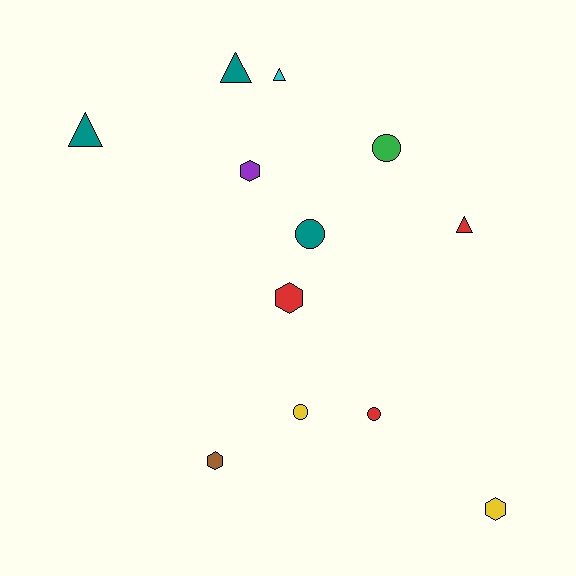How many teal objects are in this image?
There are 3 teal objects.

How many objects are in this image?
There are 12 objects.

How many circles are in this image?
There are 4 circles.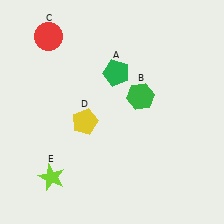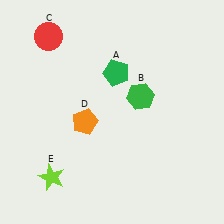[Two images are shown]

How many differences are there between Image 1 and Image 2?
There is 1 difference between the two images.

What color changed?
The pentagon (D) changed from yellow in Image 1 to orange in Image 2.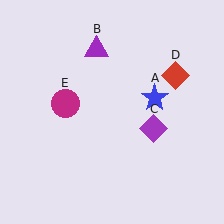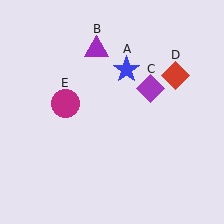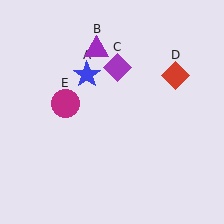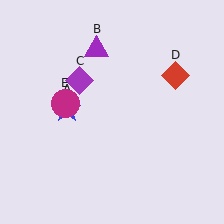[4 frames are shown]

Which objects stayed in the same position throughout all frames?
Purple triangle (object B) and red diamond (object D) and magenta circle (object E) remained stationary.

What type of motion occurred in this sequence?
The blue star (object A), purple diamond (object C) rotated counterclockwise around the center of the scene.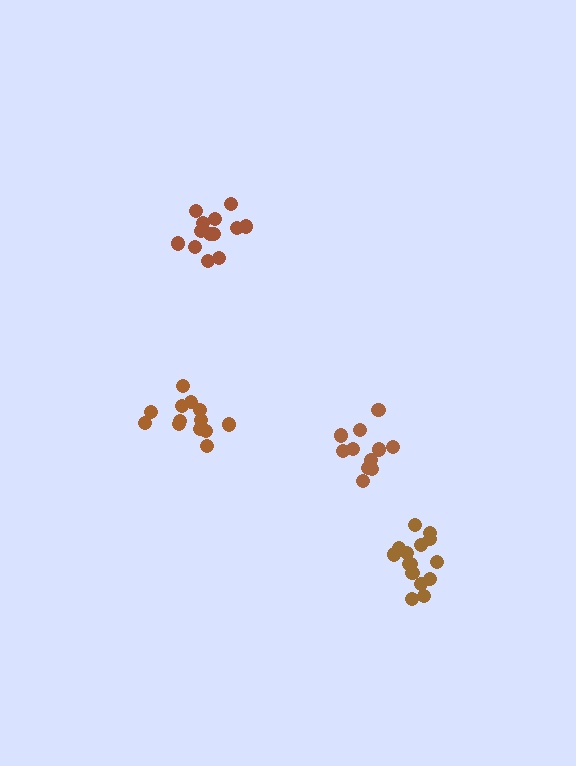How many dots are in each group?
Group 1: 12 dots, Group 2: 13 dots, Group 3: 13 dots, Group 4: 16 dots (54 total).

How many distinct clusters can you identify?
There are 4 distinct clusters.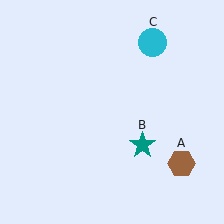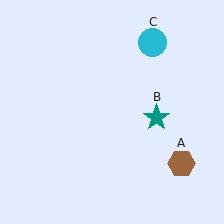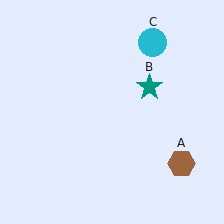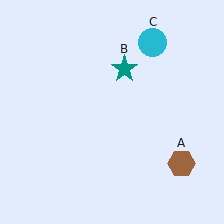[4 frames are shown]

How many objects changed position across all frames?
1 object changed position: teal star (object B).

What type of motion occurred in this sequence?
The teal star (object B) rotated counterclockwise around the center of the scene.